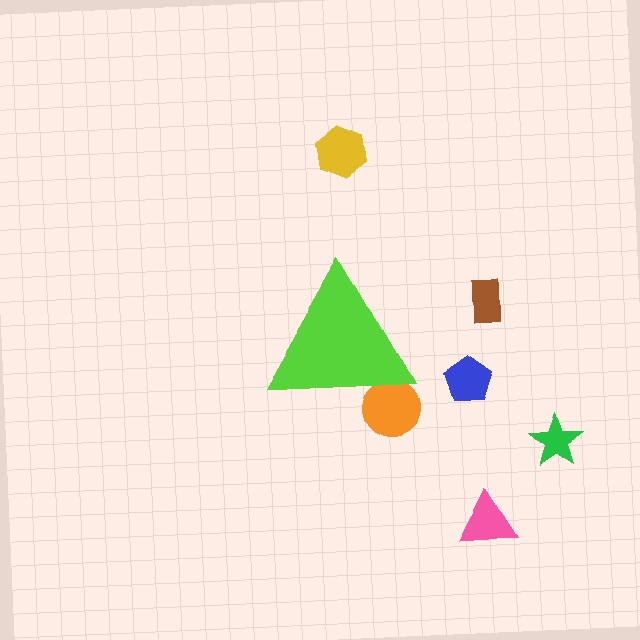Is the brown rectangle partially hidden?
No, the brown rectangle is fully visible.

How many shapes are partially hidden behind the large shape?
1 shape is partially hidden.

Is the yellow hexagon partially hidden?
No, the yellow hexagon is fully visible.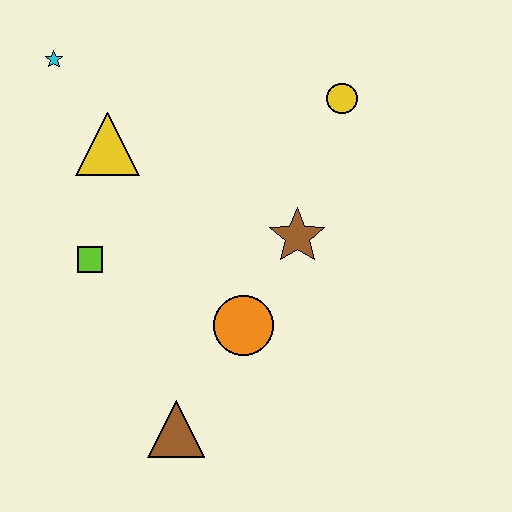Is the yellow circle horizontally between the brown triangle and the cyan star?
No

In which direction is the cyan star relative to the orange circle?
The cyan star is above the orange circle.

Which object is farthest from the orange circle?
The cyan star is farthest from the orange circle.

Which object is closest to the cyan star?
The yellow triangle is closest to the cyan star.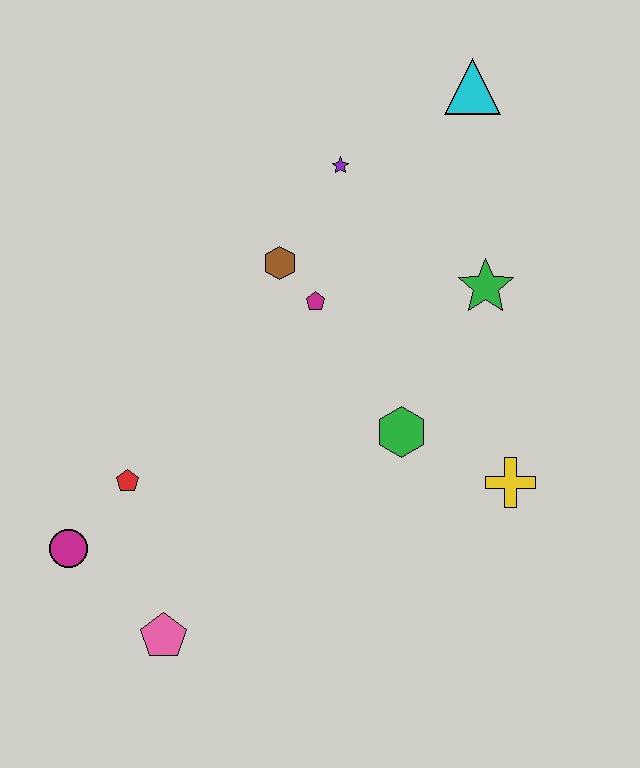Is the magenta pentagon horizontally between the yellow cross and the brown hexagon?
Yes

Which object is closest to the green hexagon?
The yellow cross is closest to the green hexagon.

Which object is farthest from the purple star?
The pink pentagon is farthest from the purple star.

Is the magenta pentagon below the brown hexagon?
Yes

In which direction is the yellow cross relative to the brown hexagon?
The yellow cross is to the right of the brown hexagon.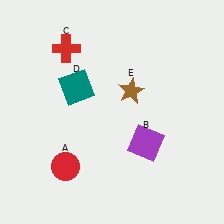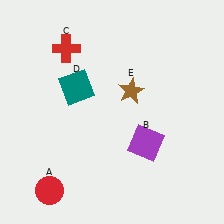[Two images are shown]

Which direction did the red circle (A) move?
The red circle (A) moved down.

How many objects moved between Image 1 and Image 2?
1 object moved between the two images.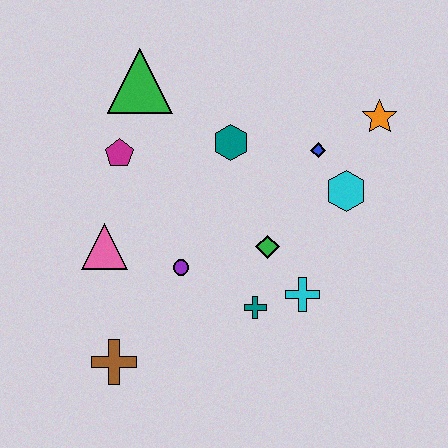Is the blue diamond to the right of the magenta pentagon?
Yes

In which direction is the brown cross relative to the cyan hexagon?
The brown cross is to the left of the cyan hexagon.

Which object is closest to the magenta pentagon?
The green triangle is closest to the magenta pentagon.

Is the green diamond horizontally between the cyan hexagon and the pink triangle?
Yes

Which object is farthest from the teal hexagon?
The brown cross is farthest from the teal hexagon.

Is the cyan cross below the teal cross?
No